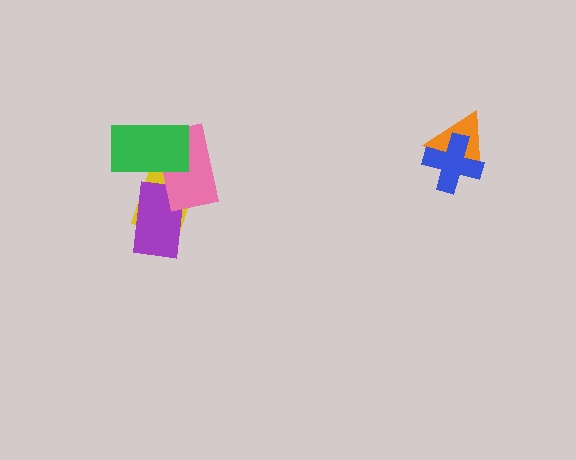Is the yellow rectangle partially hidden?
Yes, it is partially covered by another shape.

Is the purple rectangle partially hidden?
Yes, it is partially covered by another shape.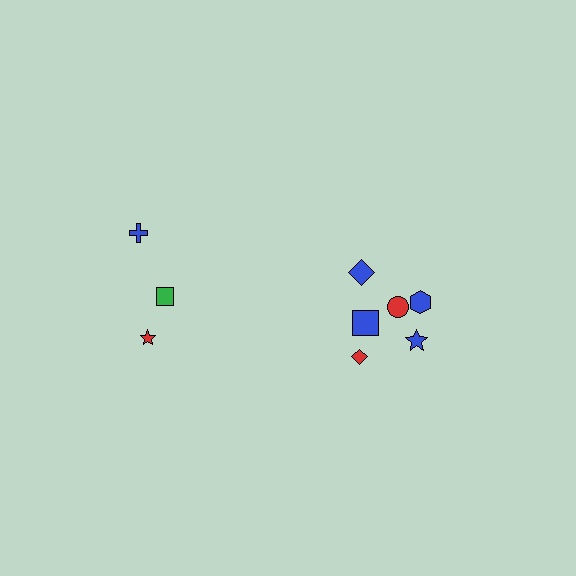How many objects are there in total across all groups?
There are 9 objects.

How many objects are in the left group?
There are 3 objects.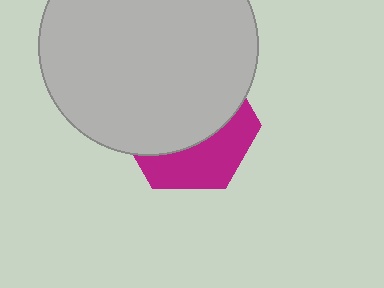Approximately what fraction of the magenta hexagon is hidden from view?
Roughly 63% of the magenta hexagon is hidden behind the light gray circle.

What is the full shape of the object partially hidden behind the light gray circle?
The partially hidden object is a magenta hexagon.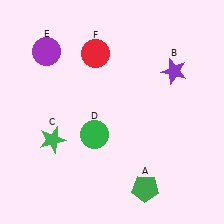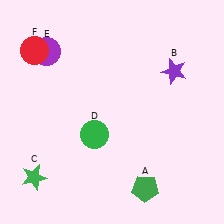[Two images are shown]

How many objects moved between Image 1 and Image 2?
2 objects moved between the two images.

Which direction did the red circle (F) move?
The red circle (F) moved left.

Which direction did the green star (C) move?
The green star (C) moved down.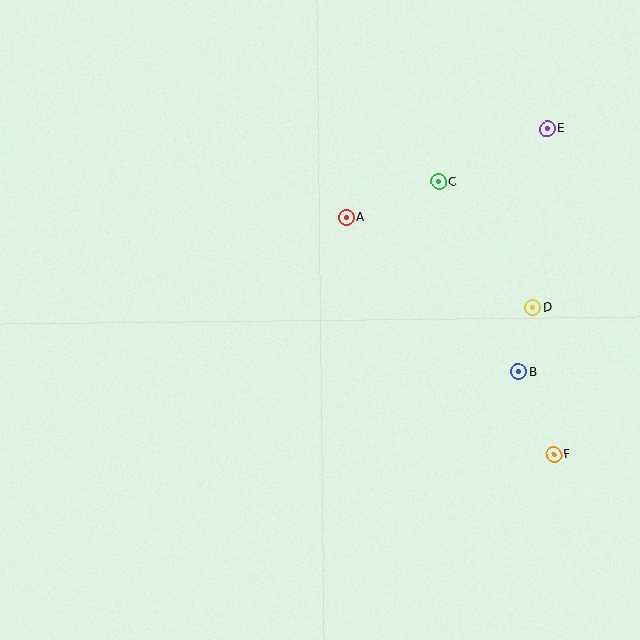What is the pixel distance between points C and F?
The distance between C and F is 296 pixels.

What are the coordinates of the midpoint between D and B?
The midpoint between D and B is at (525, 340).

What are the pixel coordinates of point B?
Point B is at (518, 372).